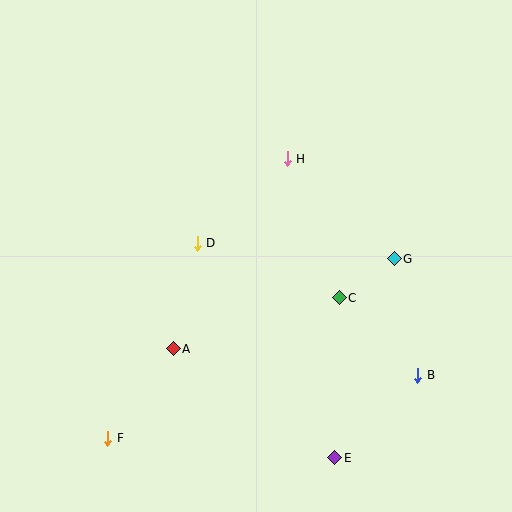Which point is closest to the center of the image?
Point D at (197, 243) is closest to the center.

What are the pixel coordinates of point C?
Point C is at (339, 298).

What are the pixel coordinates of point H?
Point H is at (287, 159).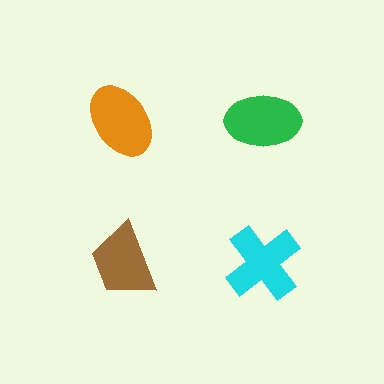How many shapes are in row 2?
2 shapes.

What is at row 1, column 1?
An orange ellipse.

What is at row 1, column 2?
A green ellipse.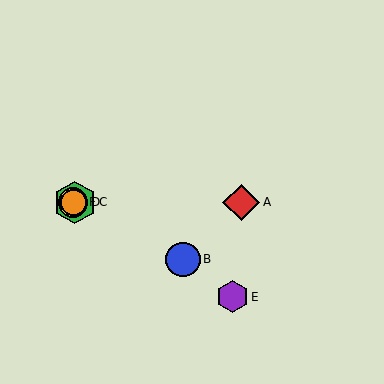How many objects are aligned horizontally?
4 objects (A, C, D, F) are aligned horizontally.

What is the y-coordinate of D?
Object D is at y≈202.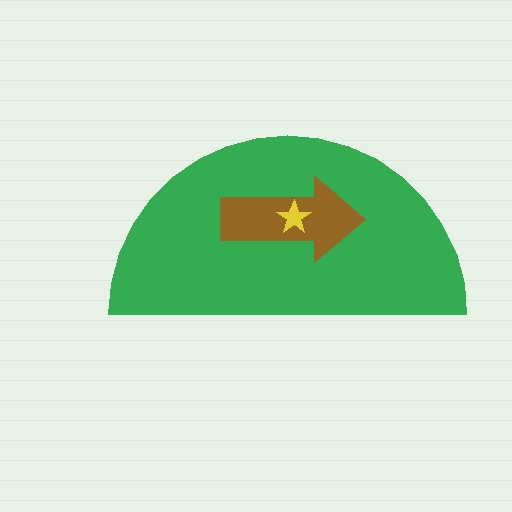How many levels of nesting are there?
3.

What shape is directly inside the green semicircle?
The brown arrow.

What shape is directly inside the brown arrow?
The yellow star.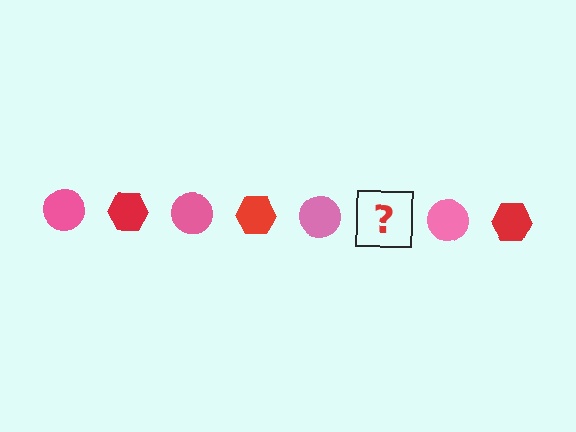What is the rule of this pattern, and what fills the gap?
The rule is that the pattern alternates between pink circle and red hexagon. The gap should be filled with a red hexagon.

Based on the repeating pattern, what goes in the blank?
The blank should be a red hexagon.